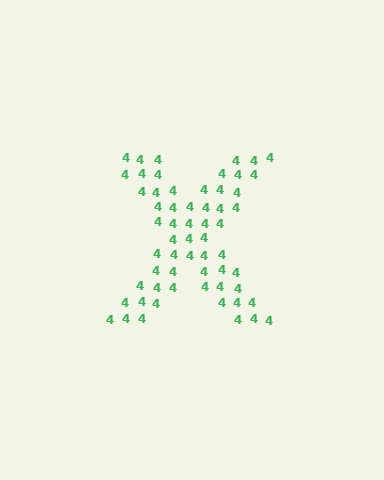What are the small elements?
The small elements are digit 4's.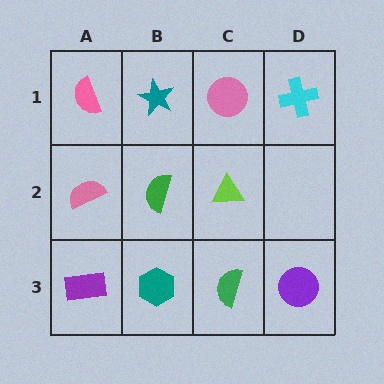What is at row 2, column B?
A green semicircle.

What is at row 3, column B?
A teal hexagon.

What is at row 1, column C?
A pink circle.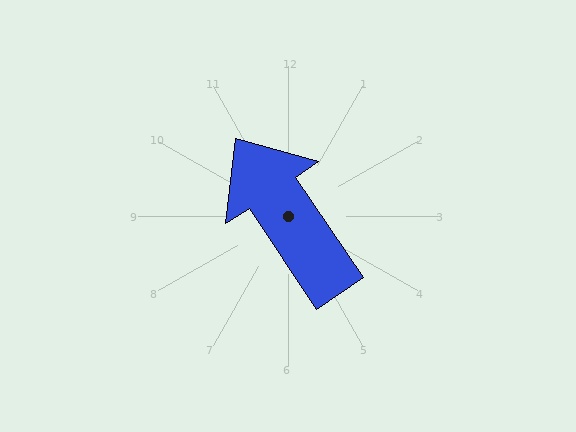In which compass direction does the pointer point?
Northwest.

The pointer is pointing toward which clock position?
Roughly 11 o'clock.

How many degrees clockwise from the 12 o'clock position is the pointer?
Approximately 326 degrees.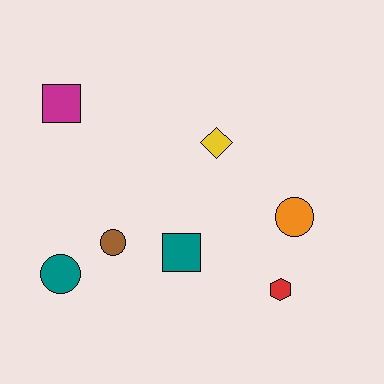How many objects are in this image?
There are 7 objects.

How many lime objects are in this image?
There are no lime objects.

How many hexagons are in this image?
There is 1 hexagon.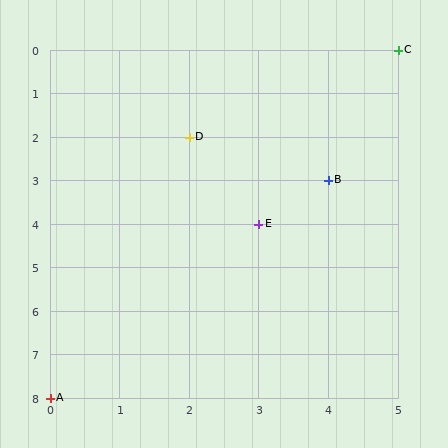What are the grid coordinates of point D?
Point D is at grid coordinates (2, 2).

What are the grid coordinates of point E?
Point E is at grid coordinates (3, 4).